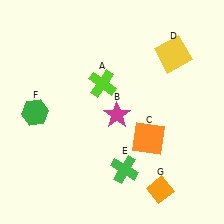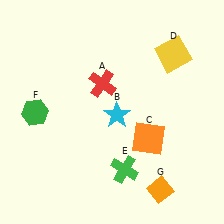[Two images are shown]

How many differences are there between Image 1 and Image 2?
There are 2 differences between the two images.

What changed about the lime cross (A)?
In Image 1, A is lime. In Image 2, it changed to red.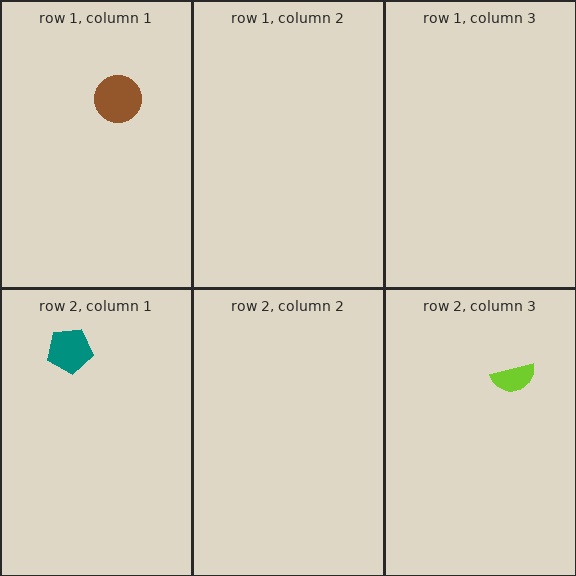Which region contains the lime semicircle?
The row 2, column 3 region.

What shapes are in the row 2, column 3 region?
The lime semicircle.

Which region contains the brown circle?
The row 1, column 1 region.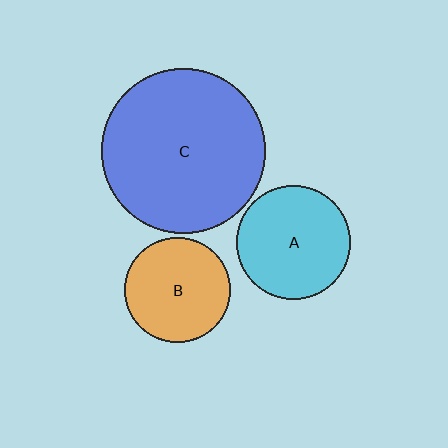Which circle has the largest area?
Circle C (blue).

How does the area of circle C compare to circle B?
Approximately 2.4 times.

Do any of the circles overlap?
No, none of the circles overlap.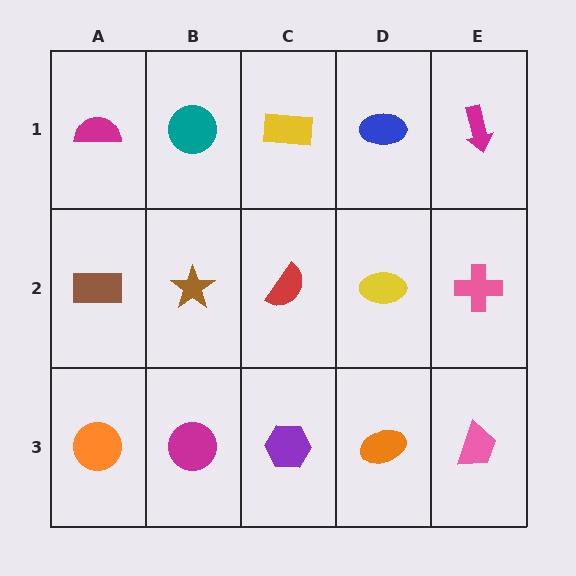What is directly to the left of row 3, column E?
An orange ellipse.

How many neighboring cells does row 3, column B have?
3.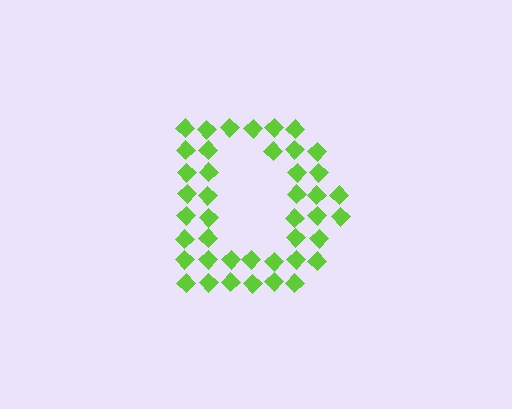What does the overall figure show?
The overall figure shows the letter D.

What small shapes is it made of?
It is made of small diamonds.